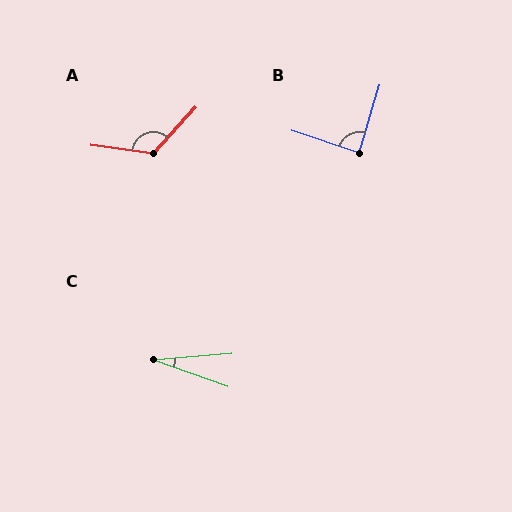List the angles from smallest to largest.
C (24°), B (88°), A (124°).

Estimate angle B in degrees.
Approximately 88 degrees.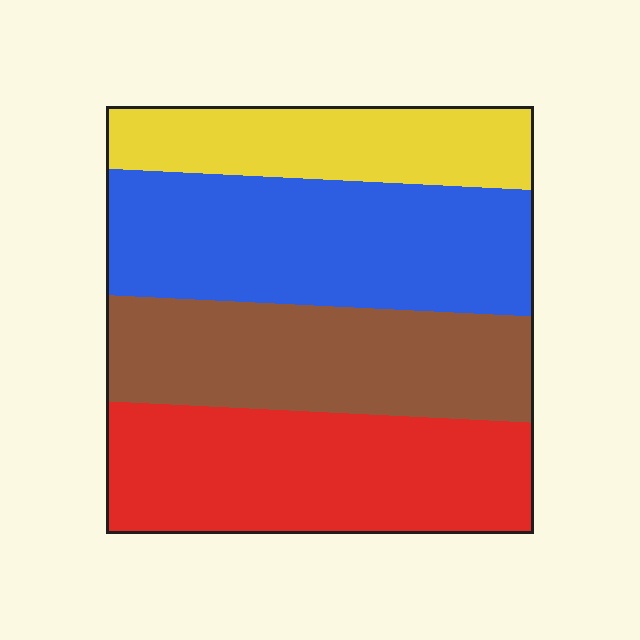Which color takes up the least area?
Yellow, at roughly 15%.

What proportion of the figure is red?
Red takes up about one quarter (1/4) of the figure.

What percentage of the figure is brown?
Brown covers about 25% of the figure.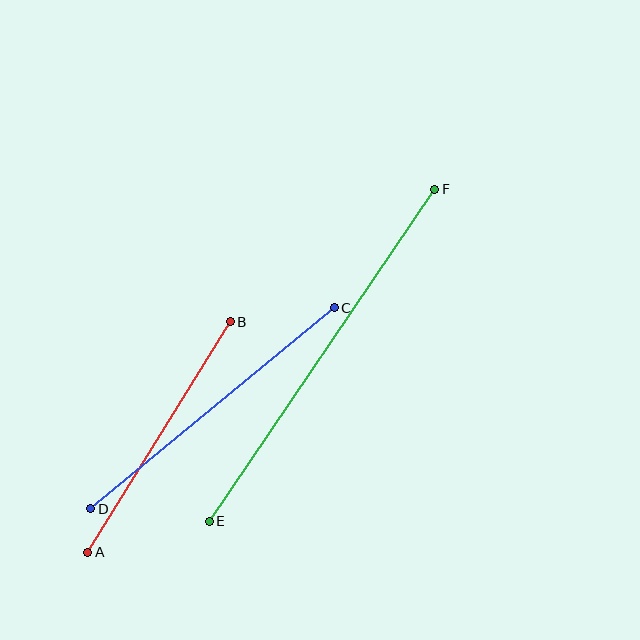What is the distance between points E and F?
The distance is approximately 401 pixels.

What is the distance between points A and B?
The distance is approximately 271 pixels.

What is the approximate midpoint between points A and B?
The midpoint is at approximately (159, 437) pixels.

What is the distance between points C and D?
The distance is approximately 316 pixels.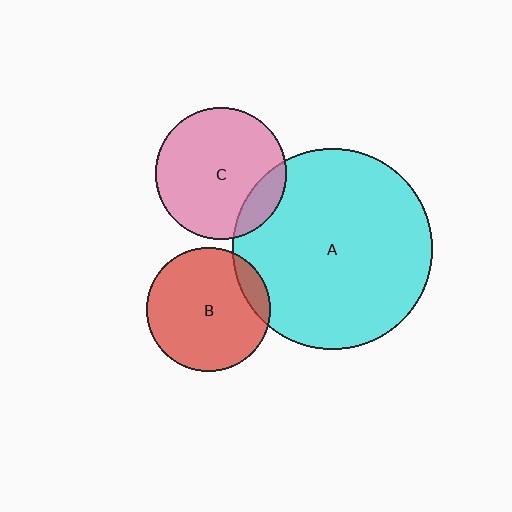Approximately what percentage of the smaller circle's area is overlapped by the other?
Approximately 10%.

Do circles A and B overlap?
Yes.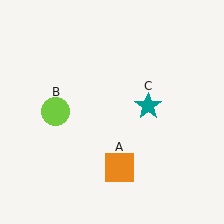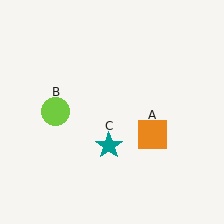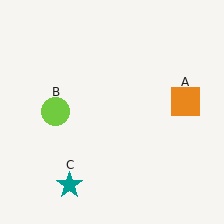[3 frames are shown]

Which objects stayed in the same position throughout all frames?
Lime circle (object B) remained stationary.